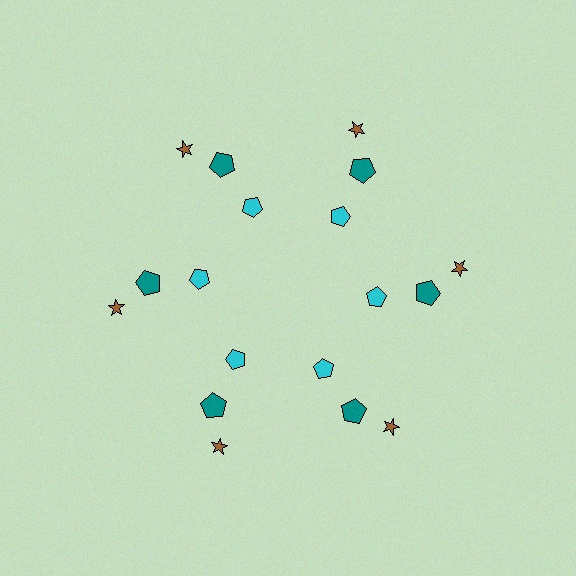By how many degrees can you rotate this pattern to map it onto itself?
The pattern maps onto itself every 60 degrees of rotation.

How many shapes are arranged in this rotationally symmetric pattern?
There are 18 shapes, arranged in 6 groups of 3.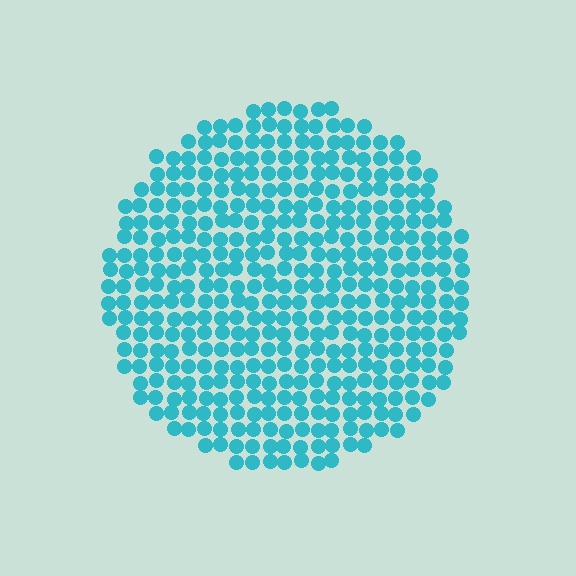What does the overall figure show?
The overall figure shows a circle.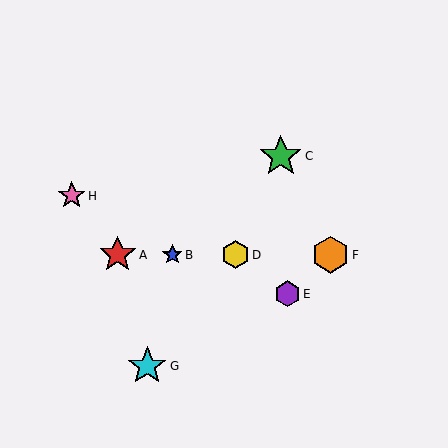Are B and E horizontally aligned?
No, B is at y≈255 and E is at y≈294.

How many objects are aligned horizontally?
4 objects (A, B, D, F) are aligned horizontally.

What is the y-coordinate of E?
Object E is at y≈294.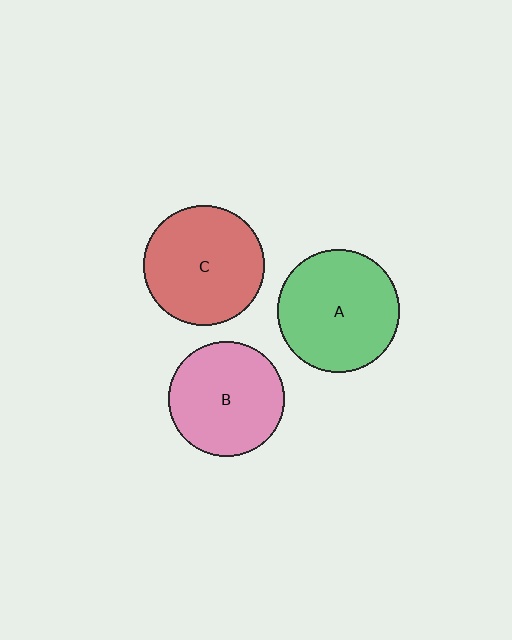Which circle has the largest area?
Circle A (green).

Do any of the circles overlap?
No, none of the circles overlap.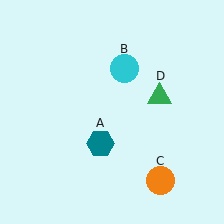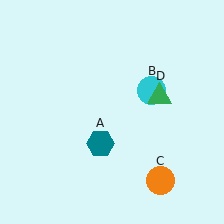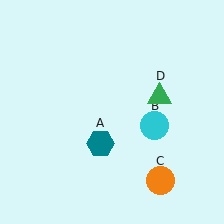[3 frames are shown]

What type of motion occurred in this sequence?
The cyan circle (object B) rotated clockwise around the center of the scene.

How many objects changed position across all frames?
1 object changed position: cyan circle (object B).